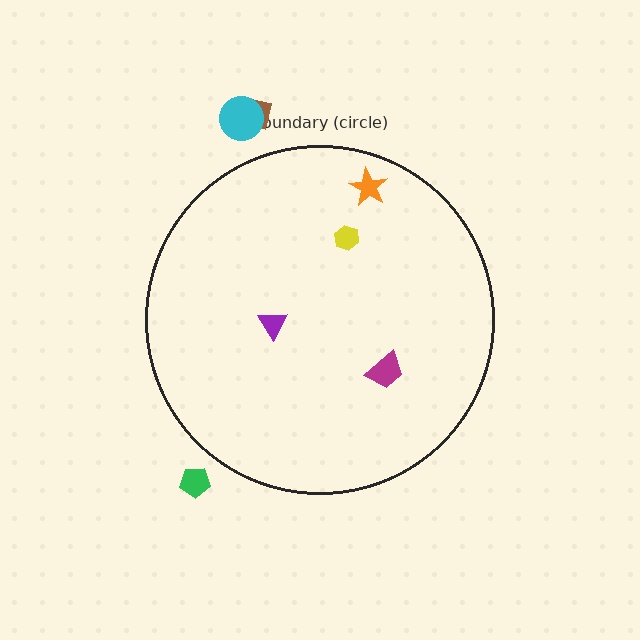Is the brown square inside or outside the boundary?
Outside.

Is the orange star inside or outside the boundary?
Inside.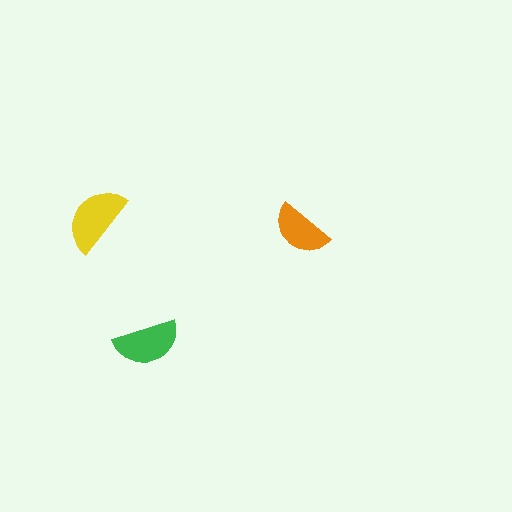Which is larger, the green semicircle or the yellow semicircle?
The yellow one.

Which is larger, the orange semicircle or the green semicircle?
The green one.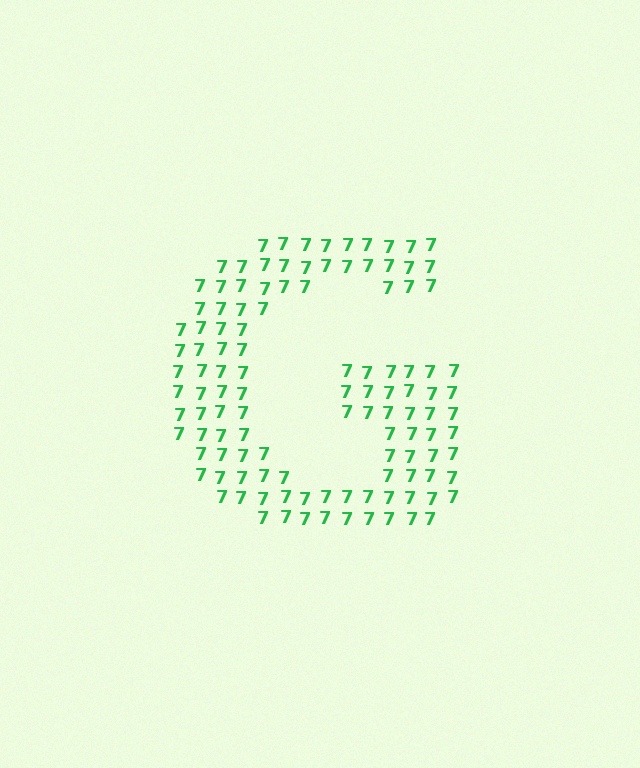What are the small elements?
The small elements are digit 7's.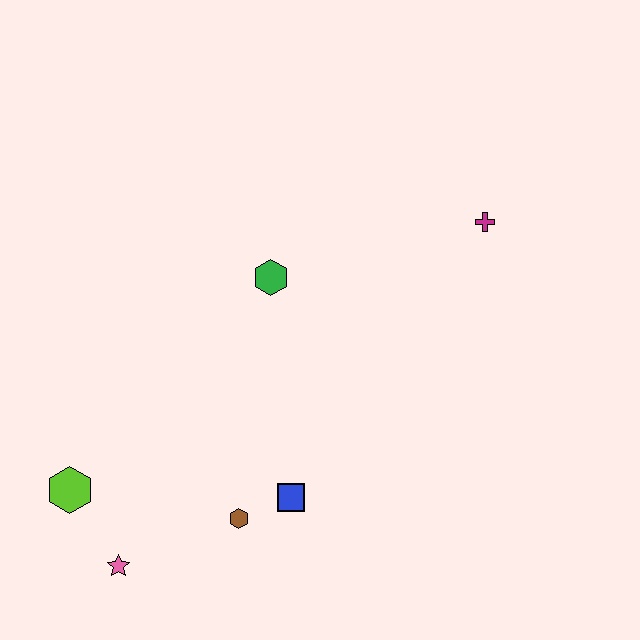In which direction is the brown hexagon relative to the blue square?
The brown hexagon is to the left of the blue square.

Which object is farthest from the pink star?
The magenta cross is farthest from the pink star.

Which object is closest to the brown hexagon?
The blue square is closest to the brown hexagon.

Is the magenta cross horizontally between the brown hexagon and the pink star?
No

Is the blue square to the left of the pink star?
No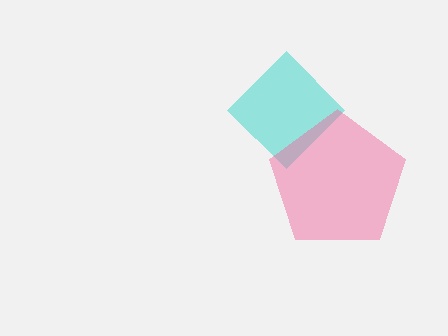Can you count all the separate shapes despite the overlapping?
Yes, there are 2 separate shapes.